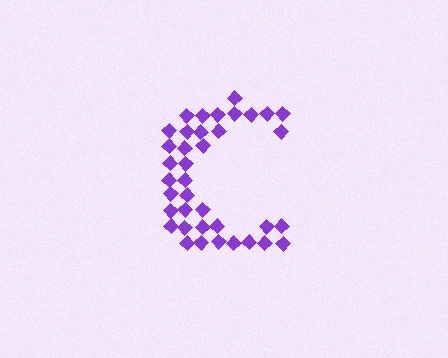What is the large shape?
The large shape is the letter C.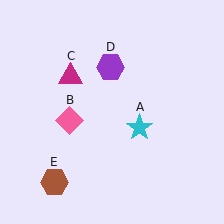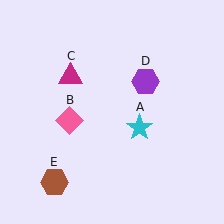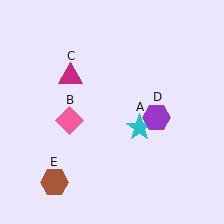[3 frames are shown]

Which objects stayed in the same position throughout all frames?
Cyan star (object A) and pink diamond (object B) and magenta triangle (object C) and brown hexagon (object E) remained stationary.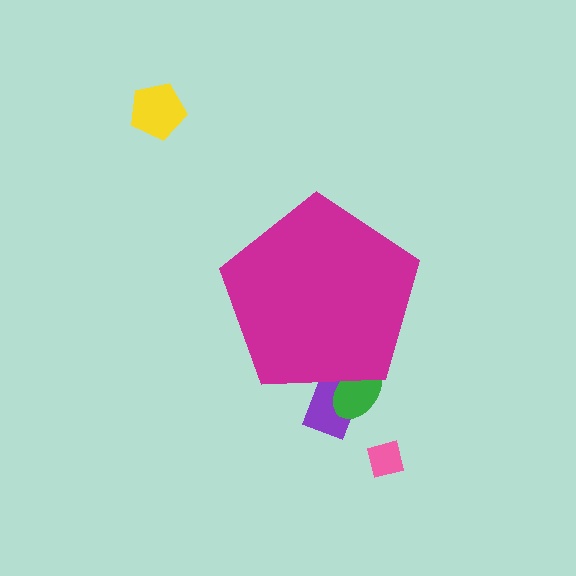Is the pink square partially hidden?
No, the pink square is fully visible.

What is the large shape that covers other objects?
A magenta pentagon.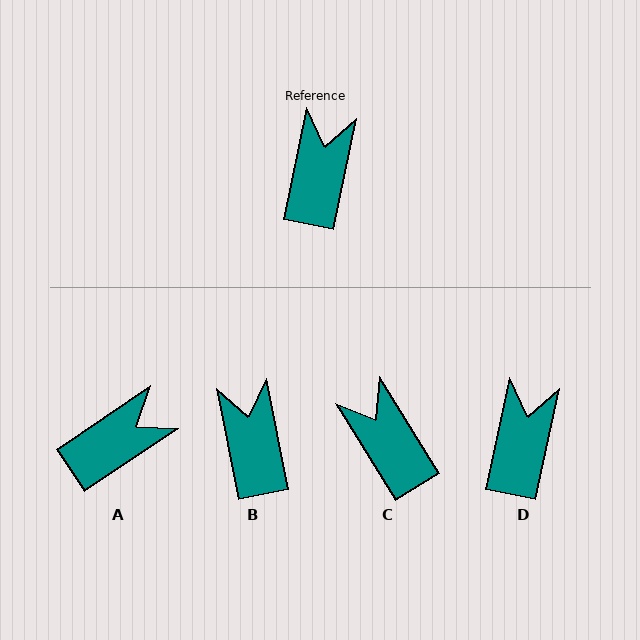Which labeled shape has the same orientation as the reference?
D.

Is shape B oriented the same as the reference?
No, it is off by about 23 degrees.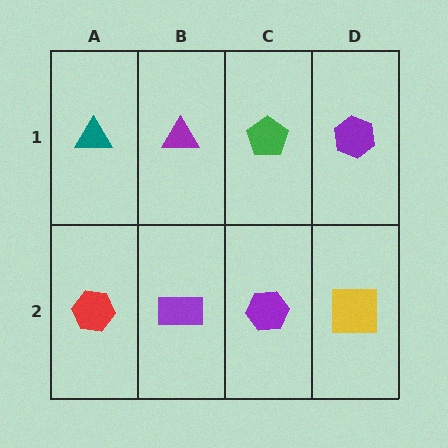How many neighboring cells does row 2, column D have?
2.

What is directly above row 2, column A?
A teal triangle.